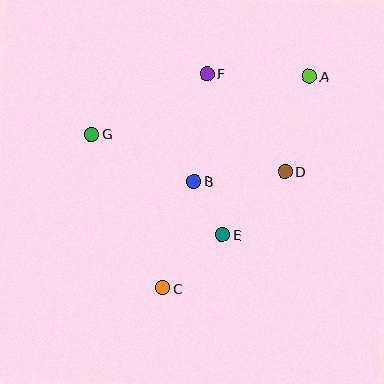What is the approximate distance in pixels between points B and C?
The distance between B and C is approximately 111 pixels.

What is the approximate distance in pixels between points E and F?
The distance between E and F is approximately 162 pixels.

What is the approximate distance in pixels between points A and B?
The distance between A and B is approximately 156 pixels.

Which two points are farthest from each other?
Points A and C are farthest from each other.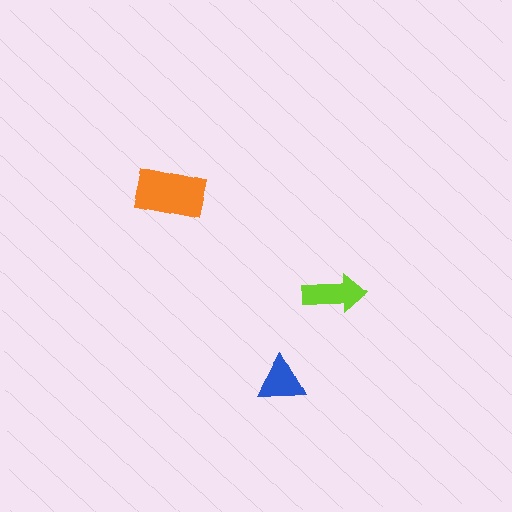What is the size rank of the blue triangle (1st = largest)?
3rd.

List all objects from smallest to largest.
The blue triangle, the lime arrow, the orange rectangle.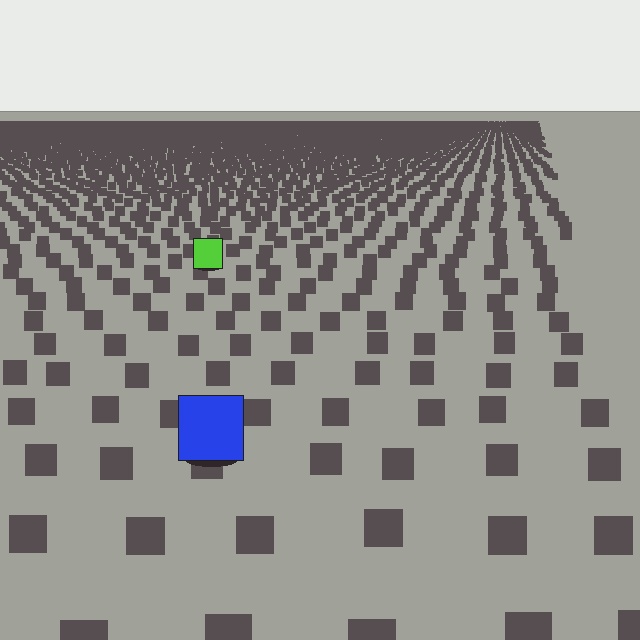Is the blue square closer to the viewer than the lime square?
Yes. The blue square is closer — you can tell from the texture gradient: the ground texture is coarser near it.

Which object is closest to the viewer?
The blue square is closest. The texture marks near it are larger and more spread out.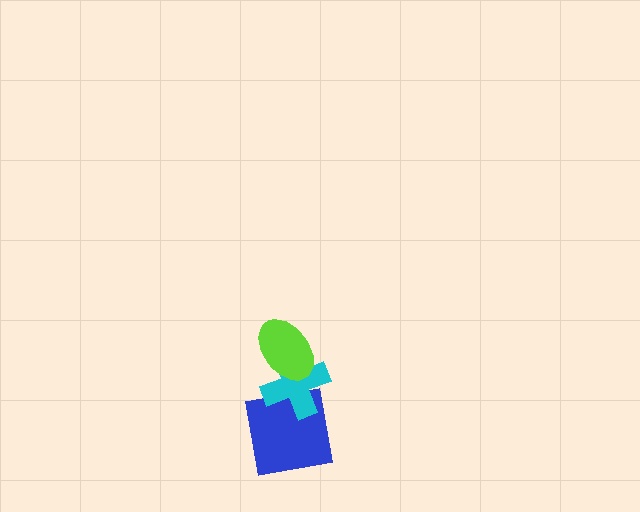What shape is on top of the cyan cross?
The lime ellipse is on top of the cyan cross.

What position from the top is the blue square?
The blue square is 3rd from the top.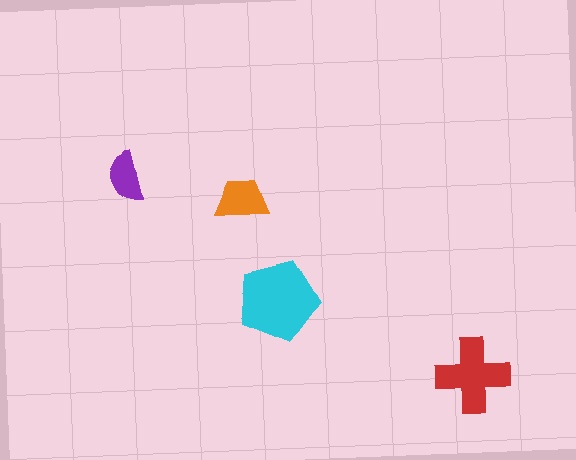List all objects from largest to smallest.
The cyan pentagon, the red cross, the orange trapezoid, the purple semicircle.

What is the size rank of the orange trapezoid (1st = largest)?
3rd.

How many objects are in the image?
There are 4 objects in the image.